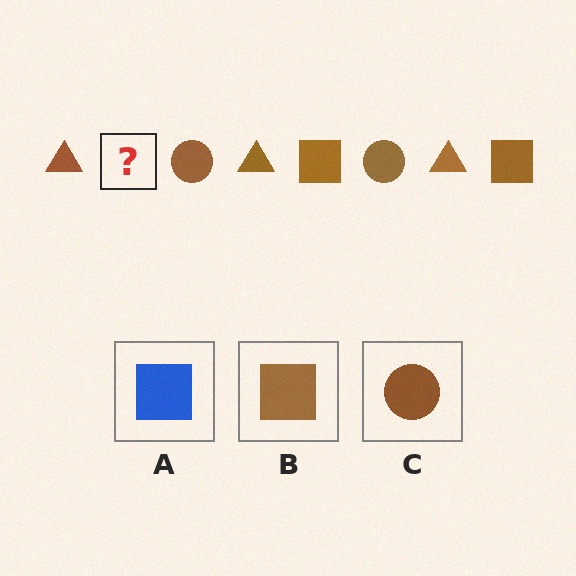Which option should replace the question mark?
Option B.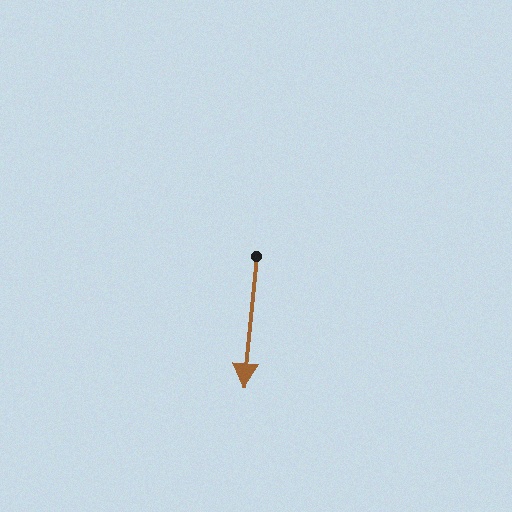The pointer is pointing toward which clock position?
Roughly 6 o'clock.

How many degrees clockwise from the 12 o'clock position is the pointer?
Approximately 186 degrees.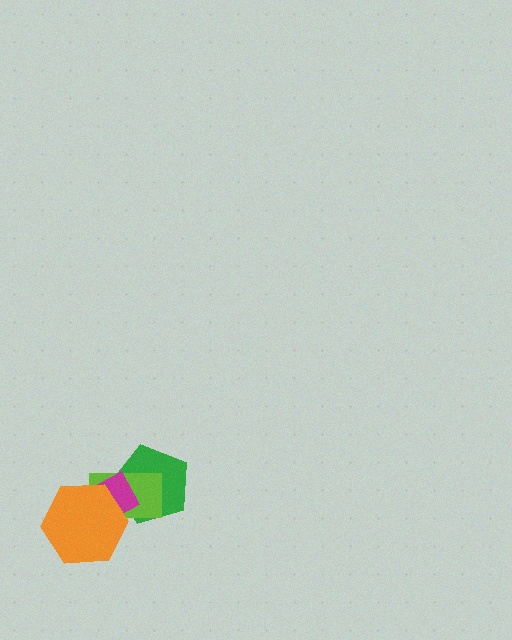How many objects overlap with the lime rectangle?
3 objects overlap with the lime rectangle.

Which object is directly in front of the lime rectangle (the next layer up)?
The magenta diamond is directly in front of the lime rectangle.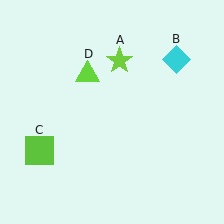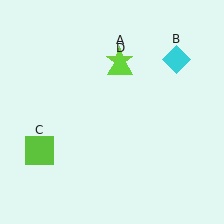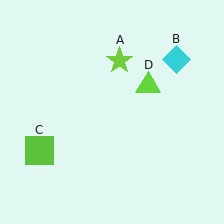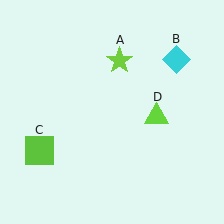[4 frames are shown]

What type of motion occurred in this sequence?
The lime triangle (object D) rotated clockwise around the center of the scene.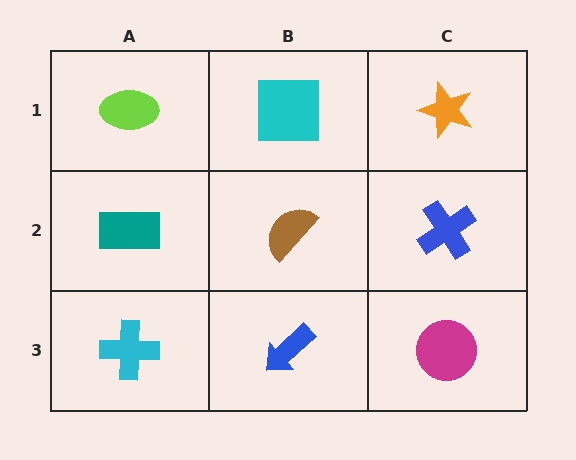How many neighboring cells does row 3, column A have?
2.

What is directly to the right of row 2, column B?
A blue cross.